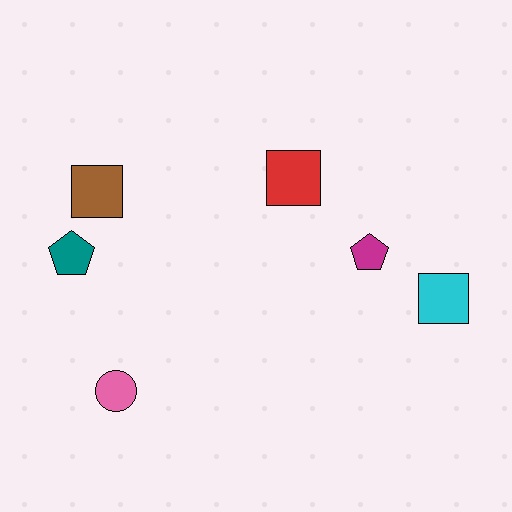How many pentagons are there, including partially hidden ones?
There are 2 pentagons.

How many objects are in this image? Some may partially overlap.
There are 6 objects.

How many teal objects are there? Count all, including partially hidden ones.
There is 1 teal object.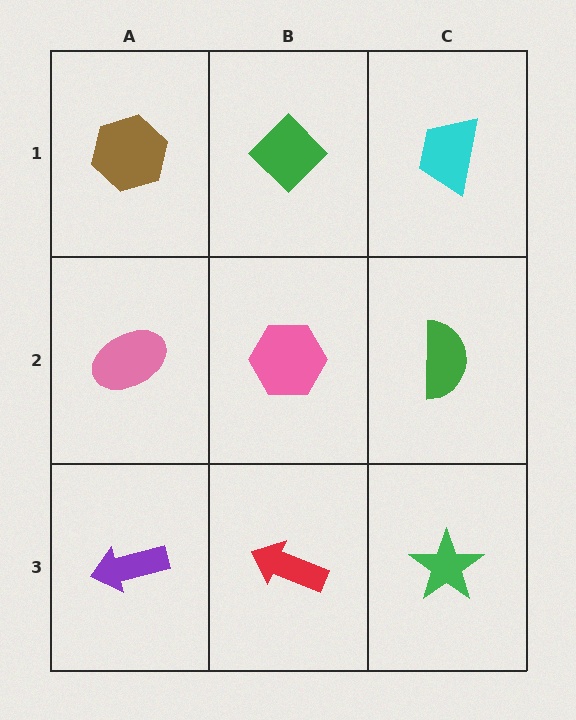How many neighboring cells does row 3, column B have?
3.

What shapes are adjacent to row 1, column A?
A pink ellipse (row 2, column A), a green diamond (row 1, column B).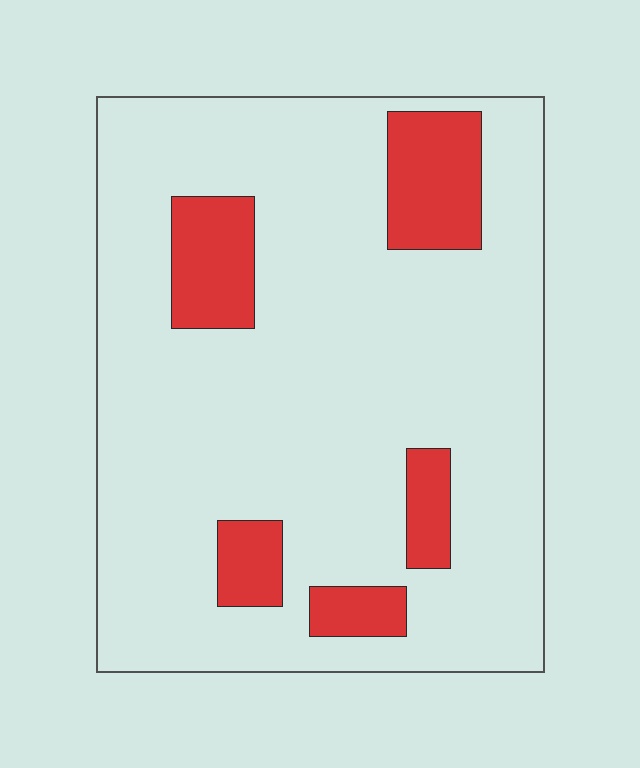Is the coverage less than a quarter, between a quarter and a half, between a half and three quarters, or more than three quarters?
Less than a quarter.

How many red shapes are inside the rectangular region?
5.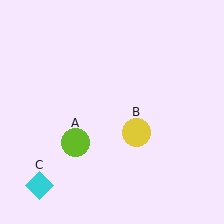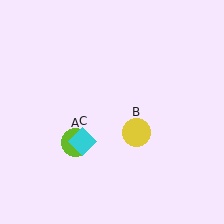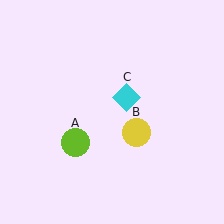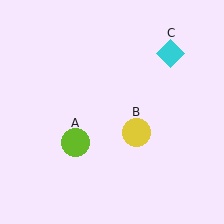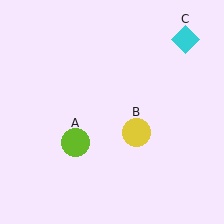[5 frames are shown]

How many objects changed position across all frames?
1 object changed position: cyan diamond (object C).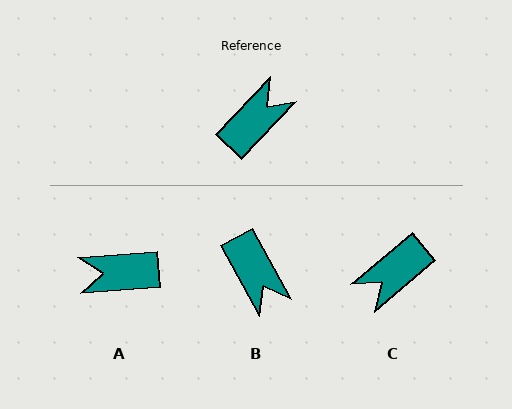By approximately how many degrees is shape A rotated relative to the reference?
Approximately 139 degrees counter-clockwise.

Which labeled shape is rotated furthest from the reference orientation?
C, about 174 degrees away.